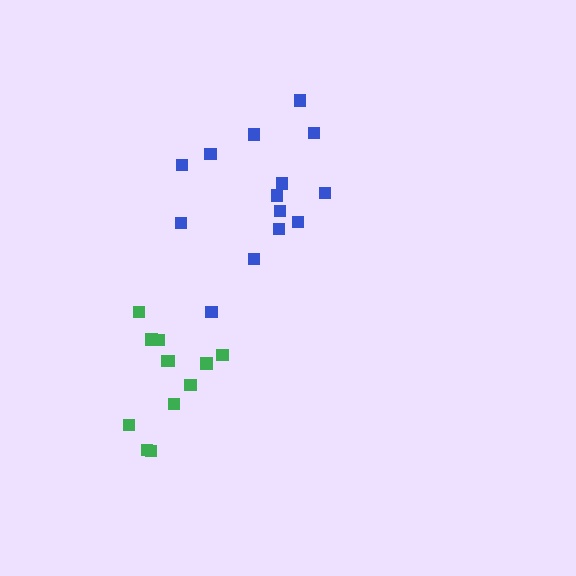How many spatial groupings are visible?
There are 2 spatial groupings.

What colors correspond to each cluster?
The clusters are colored: blue, green.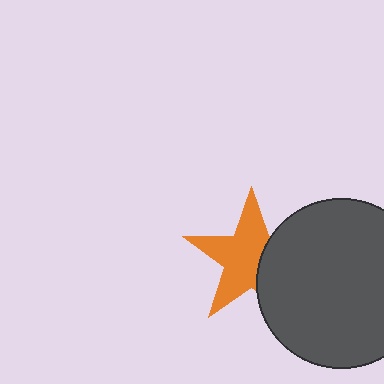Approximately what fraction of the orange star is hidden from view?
Roughly 36% of the orange star is hidden behind the dark gray circle.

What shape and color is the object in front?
The object in front is a dark gray circle.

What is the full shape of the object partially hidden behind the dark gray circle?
The partially hidden object is an orange star.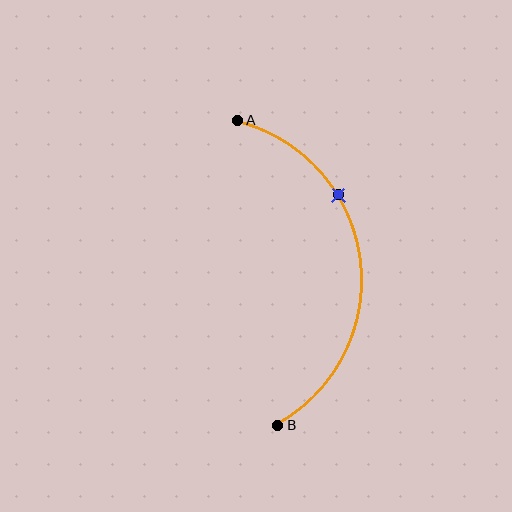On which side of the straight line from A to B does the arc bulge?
The arc bulges to the right of the straight line connecting A and B.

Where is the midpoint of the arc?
The arc midpoint is the point on the curve farthest from the straight line joining A and B. It sits to the right of that line.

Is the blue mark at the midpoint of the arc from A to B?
No. The blue mark lies on the arc but is closer to endpoint A. The arc midpoint would be at the point on the curve equidistant along the arc from both A and B.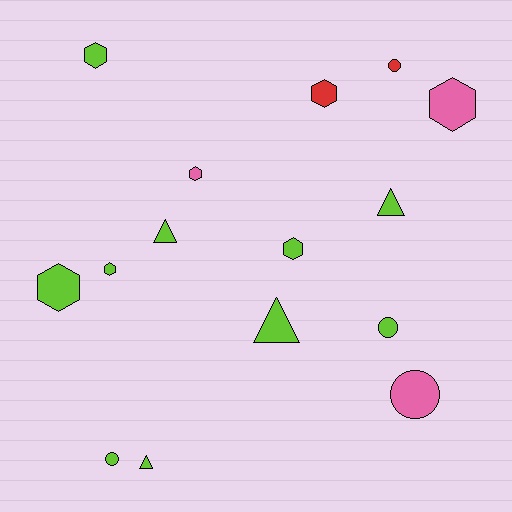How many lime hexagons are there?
There are 4 lime hexagons.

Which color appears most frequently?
Lime, with 10 objects.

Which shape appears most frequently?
Hexagon, with 7 objects.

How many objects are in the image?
There are 15 objects.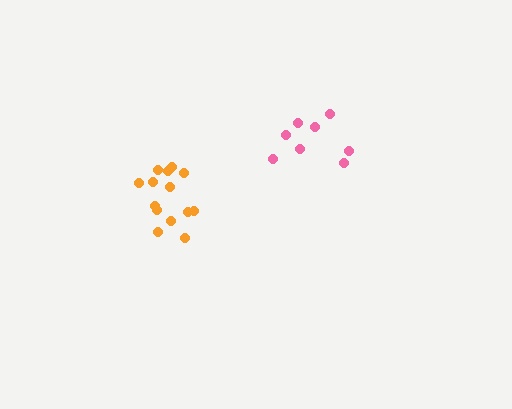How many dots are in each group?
Group 1: 8 dots, Group 2: 14 dots (22 total).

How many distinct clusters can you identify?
There are 2 distinct clusters.